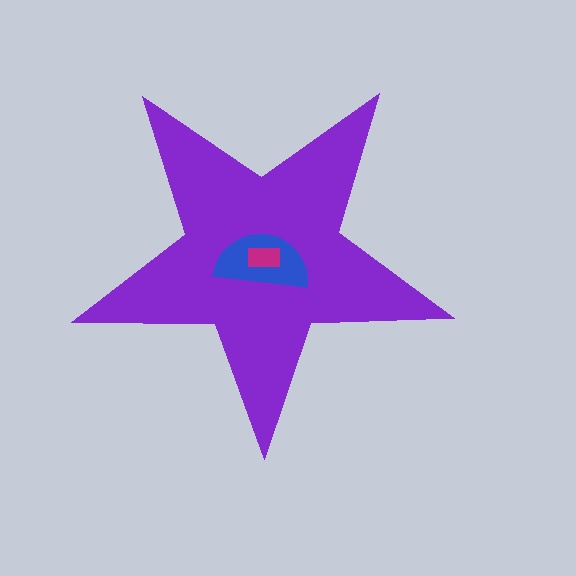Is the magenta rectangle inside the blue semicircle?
Yes.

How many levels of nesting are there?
3.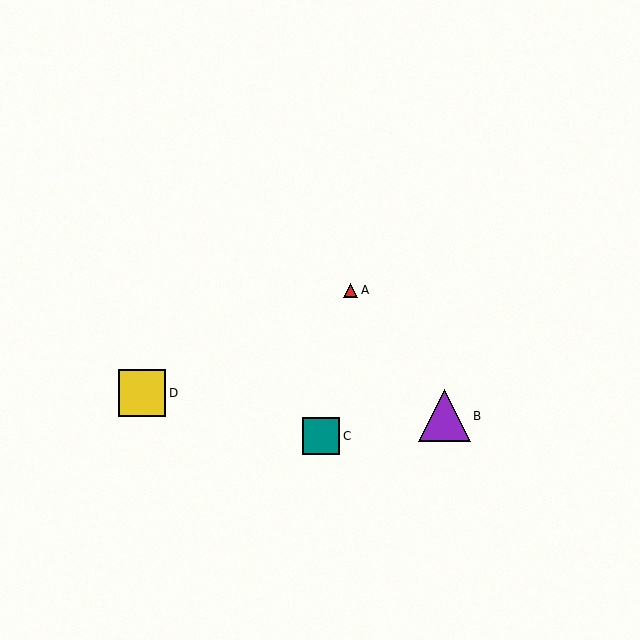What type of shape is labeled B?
Shape B is a purple triangle.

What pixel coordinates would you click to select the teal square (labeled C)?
Click at (321, 436) to select the teal square C.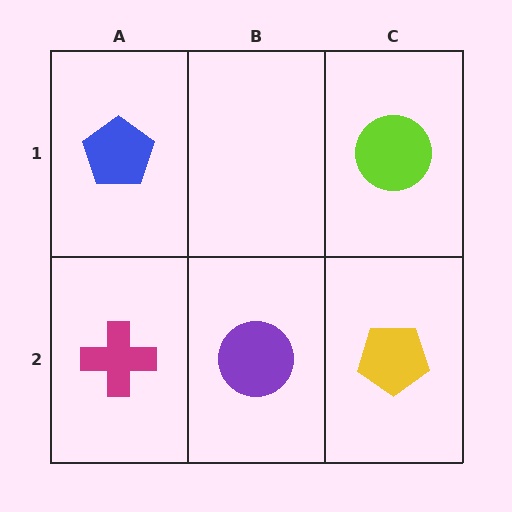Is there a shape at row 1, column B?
No, that cell is empty.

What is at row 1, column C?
A lime circle.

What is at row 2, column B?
A purple circle.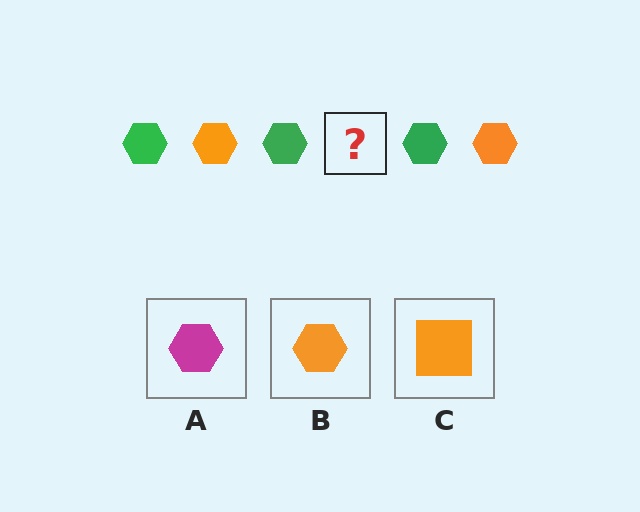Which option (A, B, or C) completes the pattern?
B.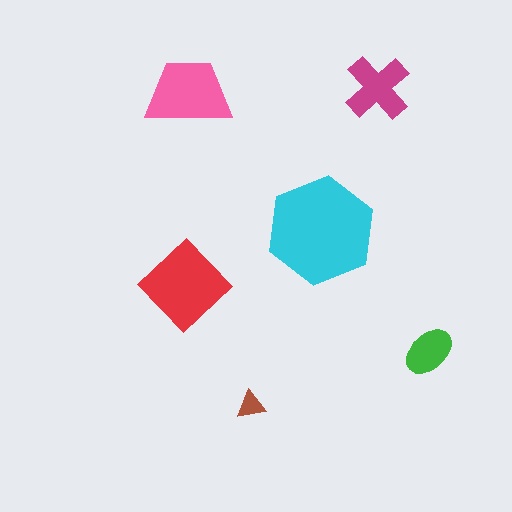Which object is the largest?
The cyan hexagon.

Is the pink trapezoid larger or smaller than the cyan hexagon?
Smaller.